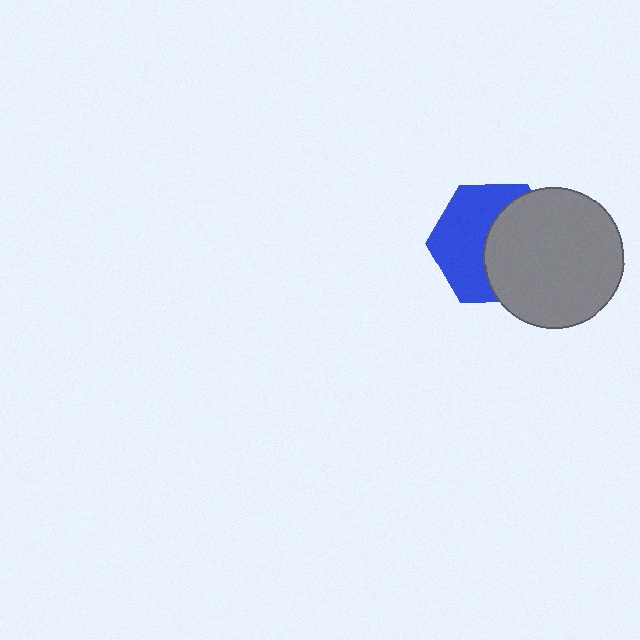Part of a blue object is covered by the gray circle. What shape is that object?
It is a hexagon.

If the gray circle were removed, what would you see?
You would see the complete blue hexagon.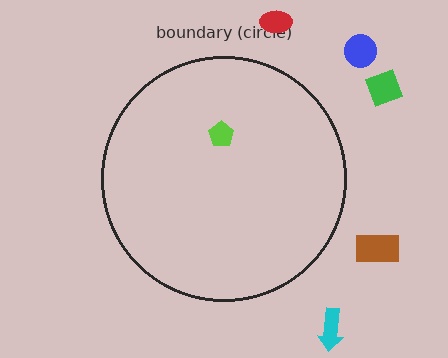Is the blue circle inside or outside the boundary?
Outside.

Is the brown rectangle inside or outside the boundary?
Outside.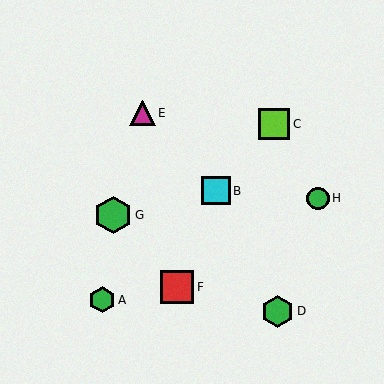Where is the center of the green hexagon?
The center of the green hexagon is at (278, 311).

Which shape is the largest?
The green hexagon (labeled G) is the largest.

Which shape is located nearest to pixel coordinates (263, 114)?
The lime square (labeled C) at (274, 124) is nearest to that location.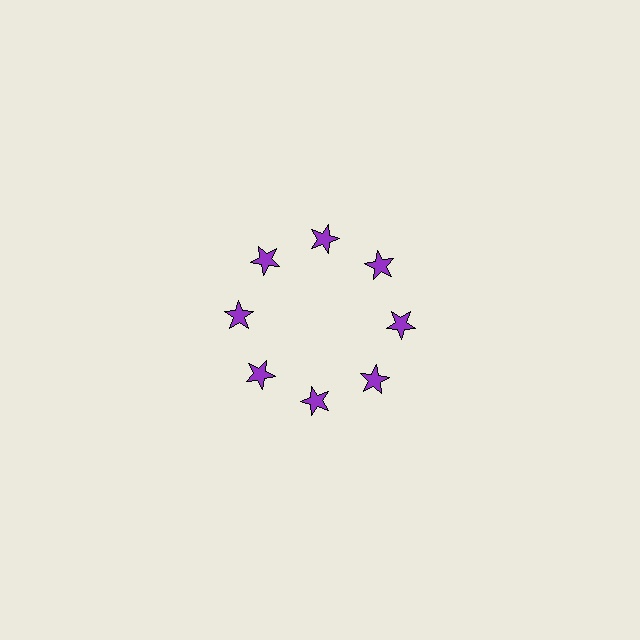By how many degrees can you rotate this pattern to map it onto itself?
The pattern maps onto itself every 45 degrees of rotation.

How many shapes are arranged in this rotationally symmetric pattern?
There are 8 shapes, arranged in 8 groups of 1.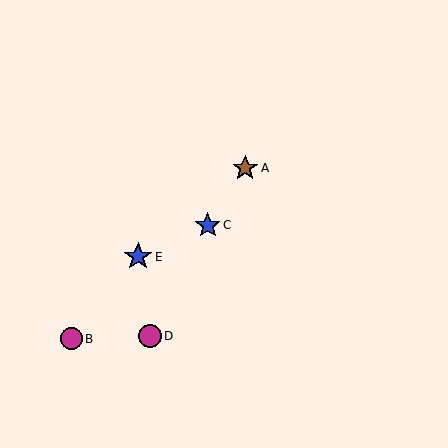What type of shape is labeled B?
Shape B is a magenta circle.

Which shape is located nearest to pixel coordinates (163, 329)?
The magenta circle (labeled D) at (150, 336) is nearest to that location.